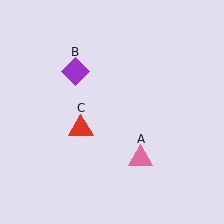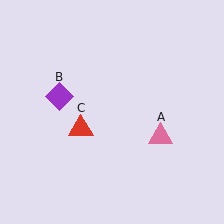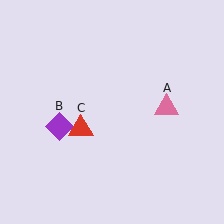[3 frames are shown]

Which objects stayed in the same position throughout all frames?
Red triangle (object C) remained stationary.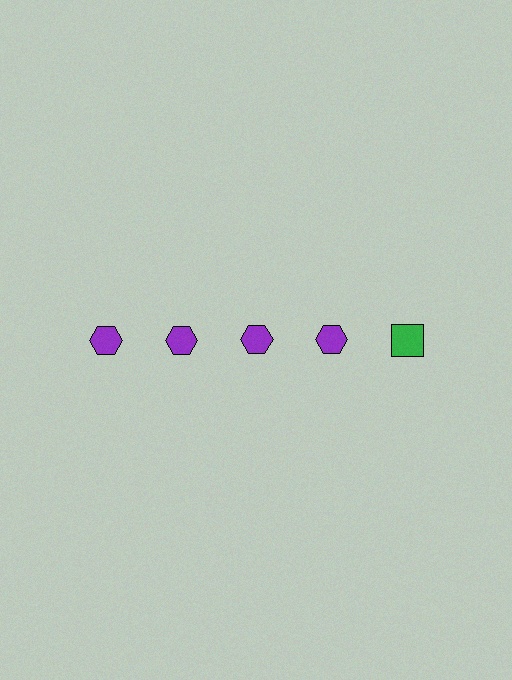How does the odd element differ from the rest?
It differs in both color (green instead of purple) and shape (square instead of hexagon).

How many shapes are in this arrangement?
There are 5 shapes arranged in a grid pattern.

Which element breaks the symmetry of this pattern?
The green square in the top row, rightmost column breaks the symmetry. All other shapes are purple hexagons.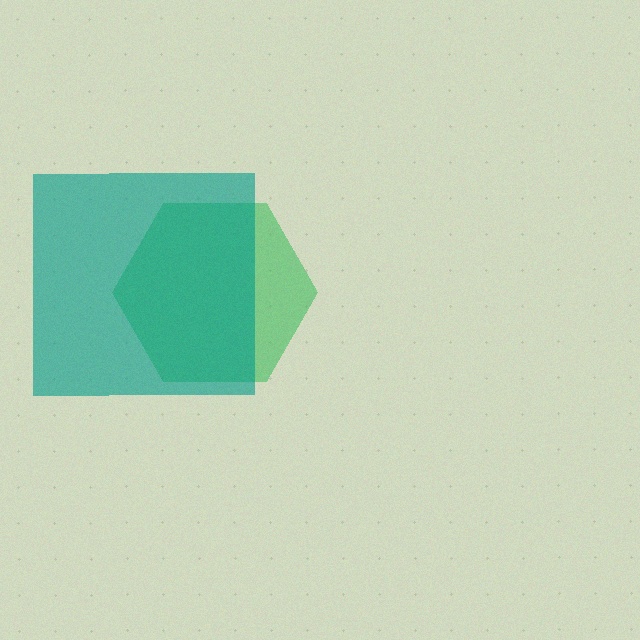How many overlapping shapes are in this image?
There are 2 overlapping shapes in the image.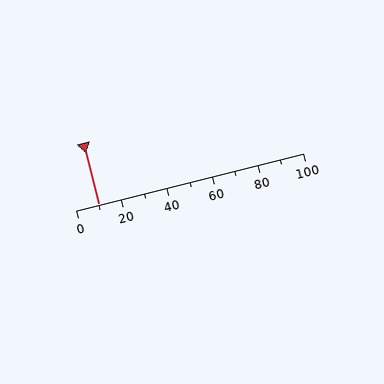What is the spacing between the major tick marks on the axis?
The major ticks are spaced 20 apart.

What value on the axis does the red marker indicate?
The marker indicates approximately 10.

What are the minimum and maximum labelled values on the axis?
The axis runs from 0 to 100.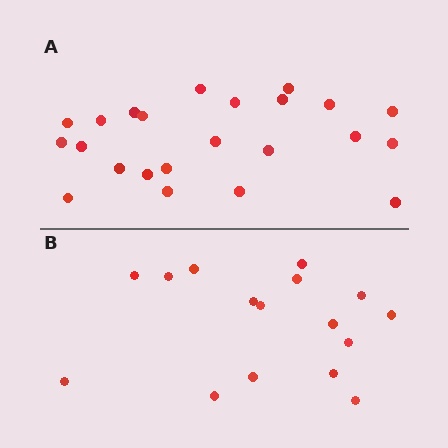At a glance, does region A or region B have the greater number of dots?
Region A (the top region) has more dots.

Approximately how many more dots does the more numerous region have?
Region A has roughly 8 or so more dots than region B.